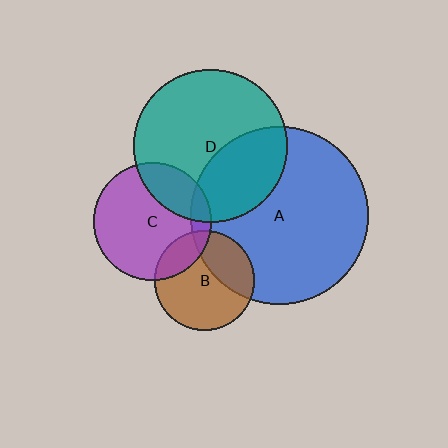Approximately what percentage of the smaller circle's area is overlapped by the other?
Approximately 10%.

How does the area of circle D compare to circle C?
Approximately 1.7 times.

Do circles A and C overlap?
Yes.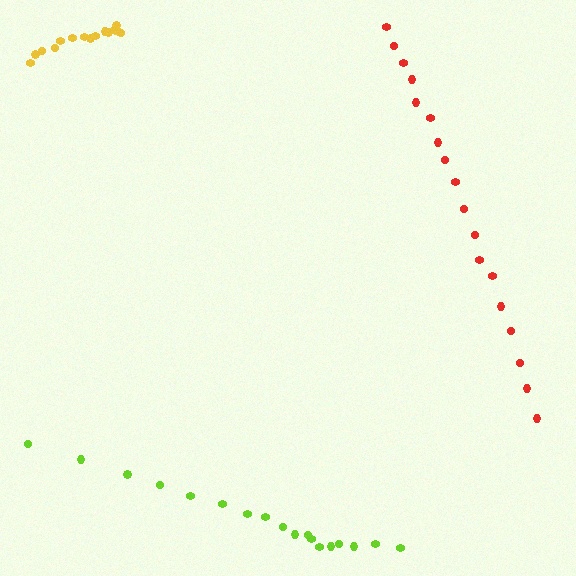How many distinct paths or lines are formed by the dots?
There are 3 distinct paths.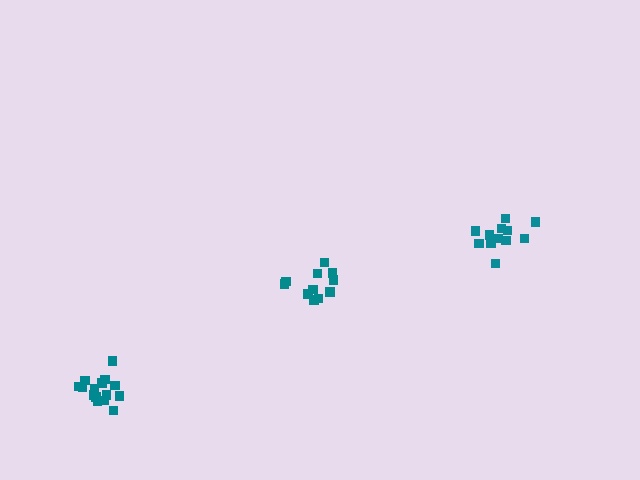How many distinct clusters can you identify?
There are 3 distinct clusters.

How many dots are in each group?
Group 1: 11 dots, Group 2: 15 dots, Group 3: 12 dots (38 total).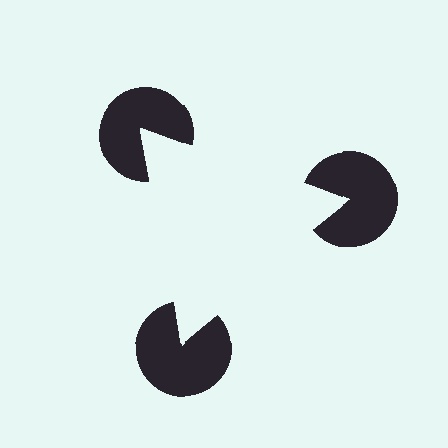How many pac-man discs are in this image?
There are 3 — one at each vertex of the illusory triangle.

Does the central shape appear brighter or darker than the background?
It typically appears slightly brighter than the background, even though no actual brightness change is drawn.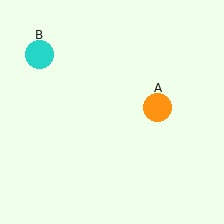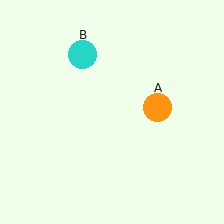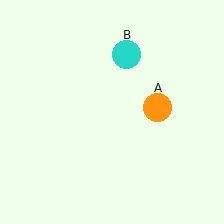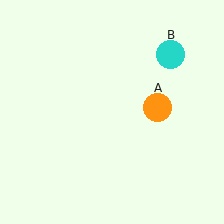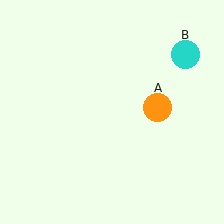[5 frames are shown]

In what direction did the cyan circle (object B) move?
The cyan circle (object B) moved right.